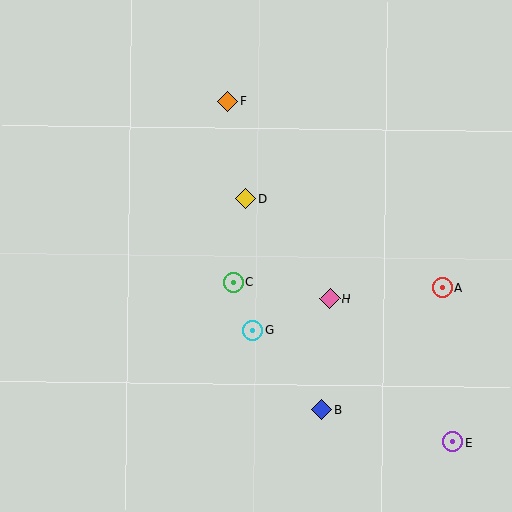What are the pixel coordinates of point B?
Point B is at (322, 410).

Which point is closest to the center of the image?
Point C at (233, 282) is closest to the center.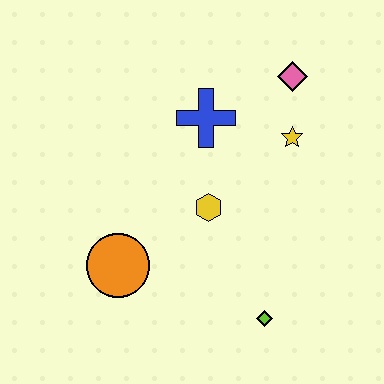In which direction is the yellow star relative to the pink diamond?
The yellow star is below the pink diamond.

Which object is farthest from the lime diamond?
The pink diamond is farthest from the lime diamond.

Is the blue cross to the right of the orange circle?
Yes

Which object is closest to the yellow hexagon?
The blue cross is closest to the yellow hexagon.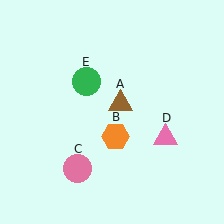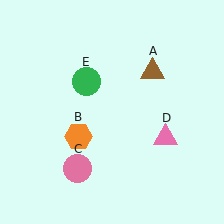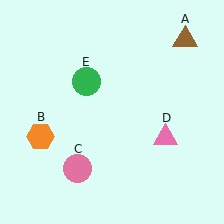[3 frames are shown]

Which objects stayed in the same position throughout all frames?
Pink circle (object C) and pink triangle (object D) and green circle (object E) remained stationary.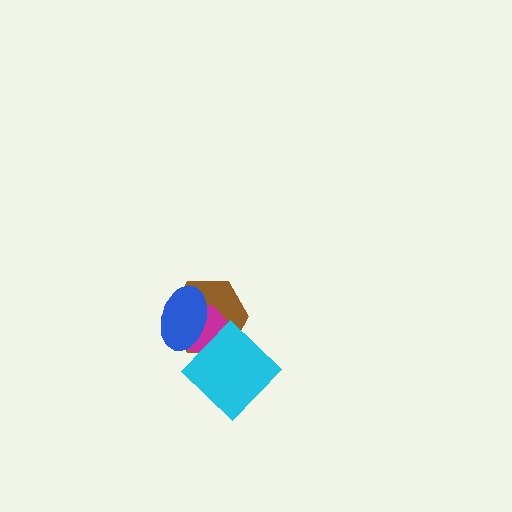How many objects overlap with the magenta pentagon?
3 objects overlap with the magenta pentagon.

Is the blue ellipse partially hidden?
No, no other shape covers it.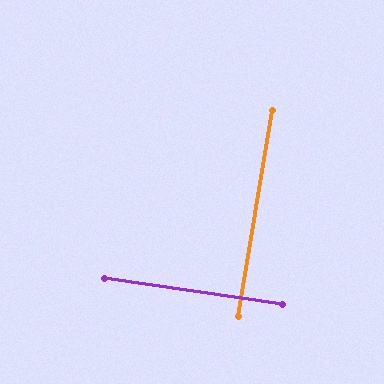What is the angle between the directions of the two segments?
Approximately 89 degrees.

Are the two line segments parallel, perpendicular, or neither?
Perpendicular — they meet at approximately 89°.